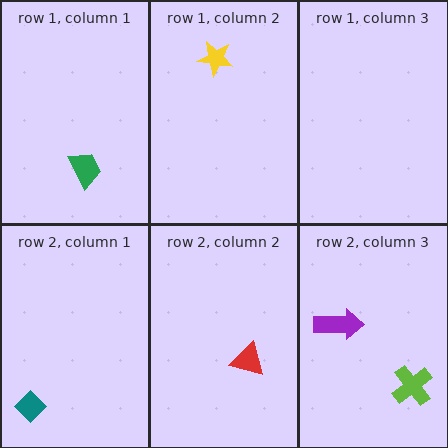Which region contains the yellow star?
The row 1, column 2 region.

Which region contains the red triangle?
The row 2, column 2 region.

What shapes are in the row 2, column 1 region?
The teal diamond.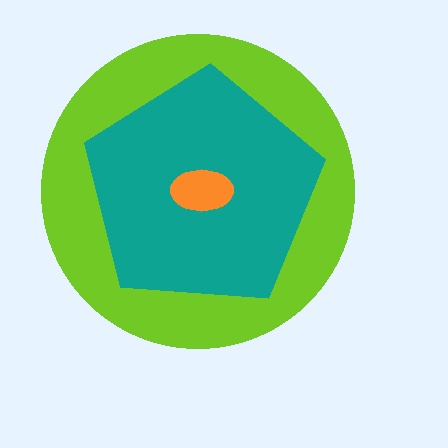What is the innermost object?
The orange ellipse.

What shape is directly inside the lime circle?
The teal pentagon.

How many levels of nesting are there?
3.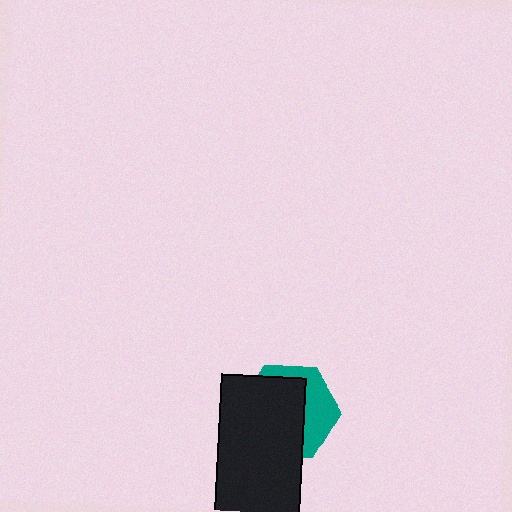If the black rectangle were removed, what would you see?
You would see the complete teal hexagon.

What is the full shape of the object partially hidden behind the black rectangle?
The partially hidden object is a teal hexagon.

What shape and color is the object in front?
The object in front is a black rectangle.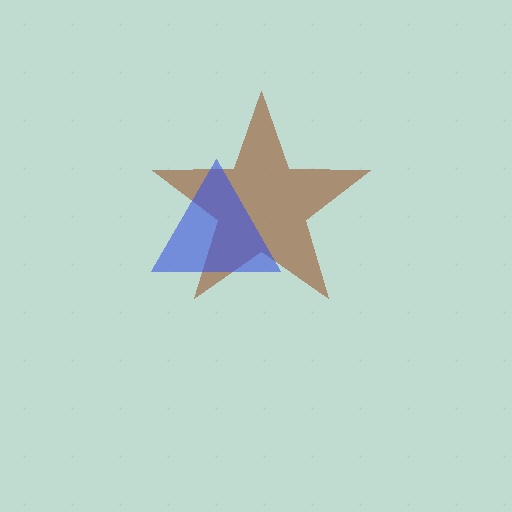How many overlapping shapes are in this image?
There are 2 overlapping shapes in the image.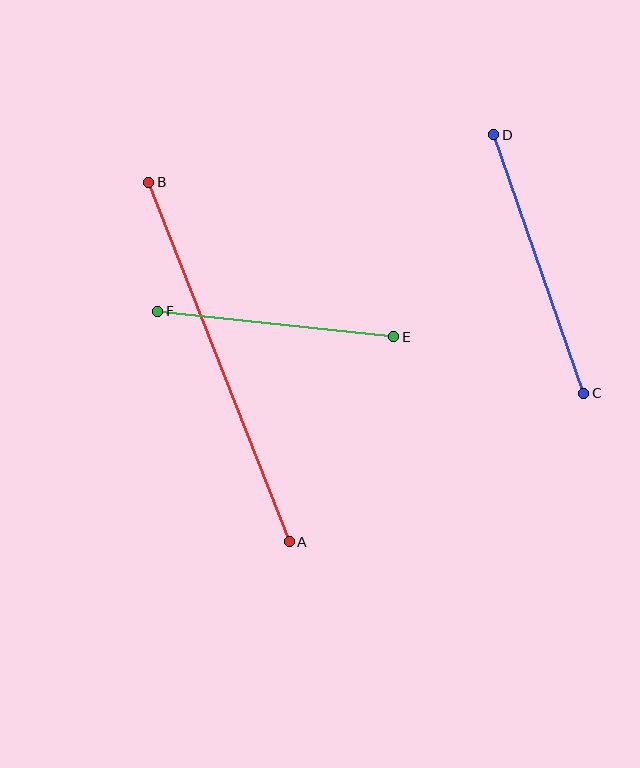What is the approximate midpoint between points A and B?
The midpoint is at approximately (219, 362) pixels.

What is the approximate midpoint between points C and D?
The midpoint is at approximately (539, 264) pixels.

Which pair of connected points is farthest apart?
Points A and B are farthest apart.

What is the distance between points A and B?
The distance is approximately 386 pixels.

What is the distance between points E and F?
The distance is approximately 237 pixels.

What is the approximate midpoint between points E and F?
The midpoint is at approximately (276, 324) pixels.